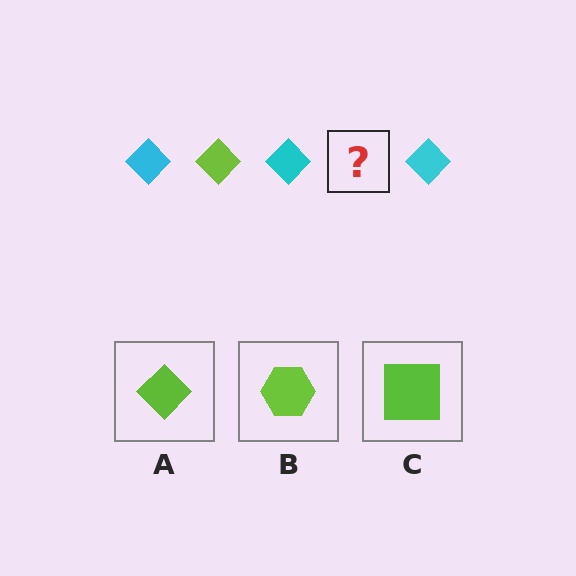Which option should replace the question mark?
Option A.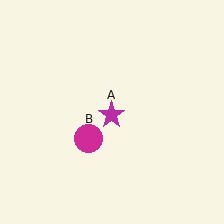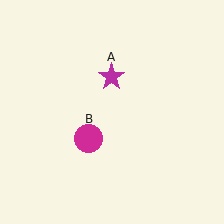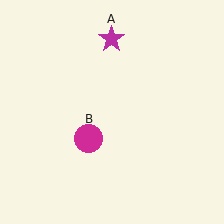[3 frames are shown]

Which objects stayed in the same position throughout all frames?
Magenta circle (object B) remained stationary.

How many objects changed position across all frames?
1 object changed position: magenta star (object A).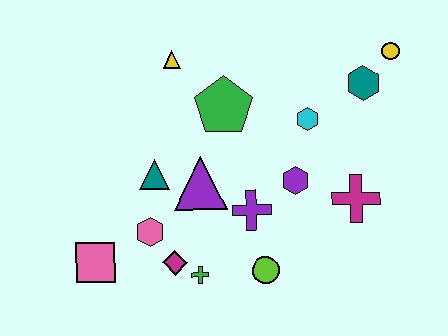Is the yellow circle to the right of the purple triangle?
Yes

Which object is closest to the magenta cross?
The purple hexagon is closest to the magenta cross.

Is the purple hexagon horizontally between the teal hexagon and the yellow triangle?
Yes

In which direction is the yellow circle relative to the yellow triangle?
The yellow circle is to the right of the yellow triangle.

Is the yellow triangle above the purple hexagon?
Yes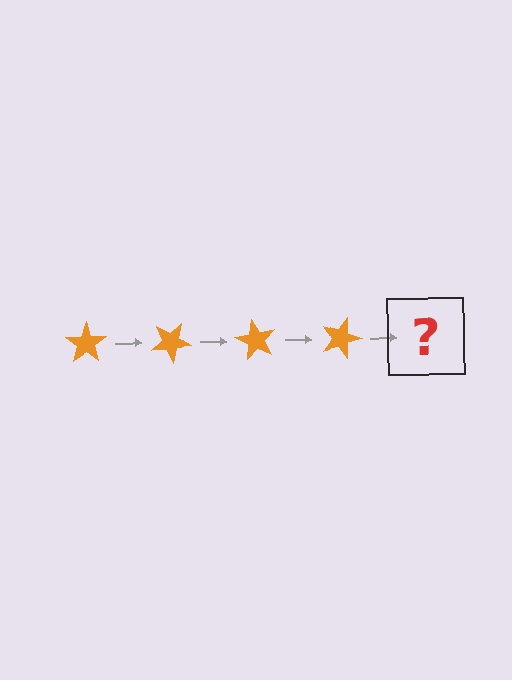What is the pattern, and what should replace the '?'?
The pattern is that the star rotates 30 degrees each step. The '?' should be an orange star rotated 120 degrees.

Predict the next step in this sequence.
The next step is an orange star rotated 120 degrees.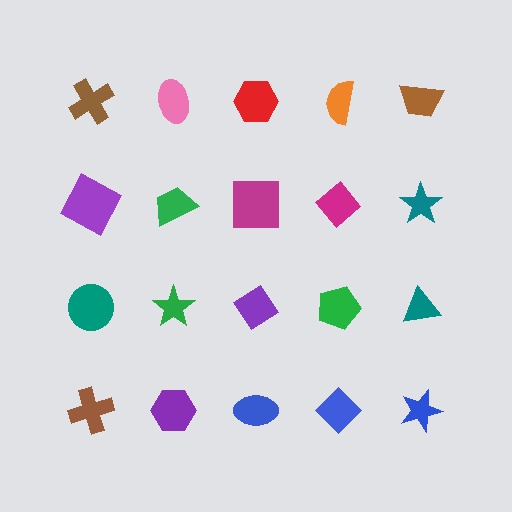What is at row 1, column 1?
A brown cross.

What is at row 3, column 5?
A teal triangle.